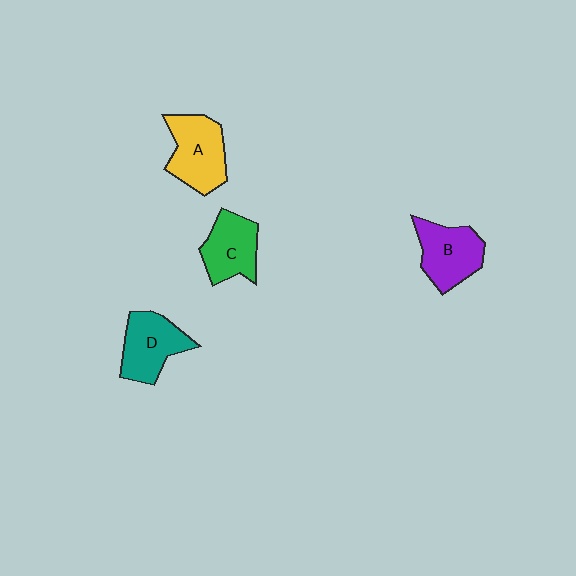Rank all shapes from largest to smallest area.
From largest to smallest: A (yellow), B (purple), D (teal), C (green).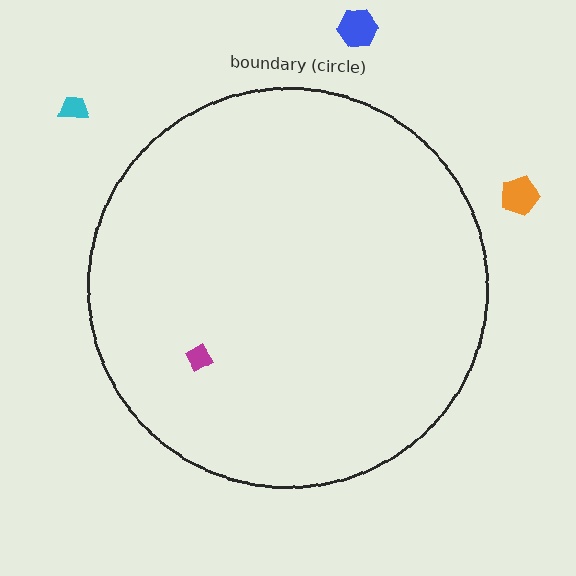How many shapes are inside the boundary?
1 inside, 3 outside.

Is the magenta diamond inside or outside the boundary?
Inside.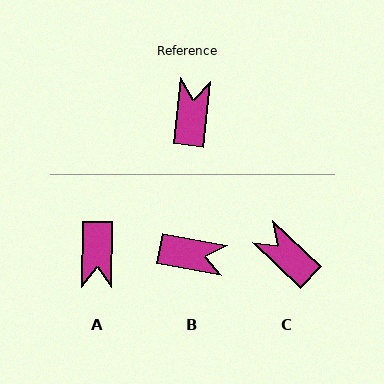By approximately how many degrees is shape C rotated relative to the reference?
Approximately 53 degrees counter-clockwise.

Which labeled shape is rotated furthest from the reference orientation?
A, about 175 degrees away.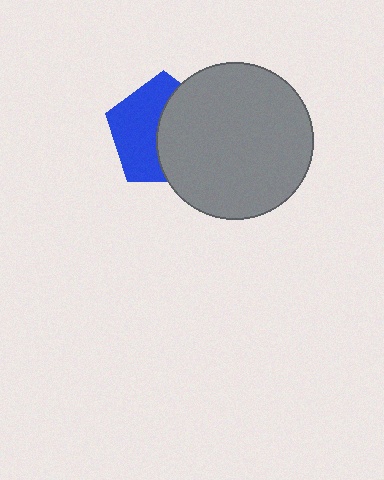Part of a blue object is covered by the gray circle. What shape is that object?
It is a pentagon.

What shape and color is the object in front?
The object in front is a gray circle.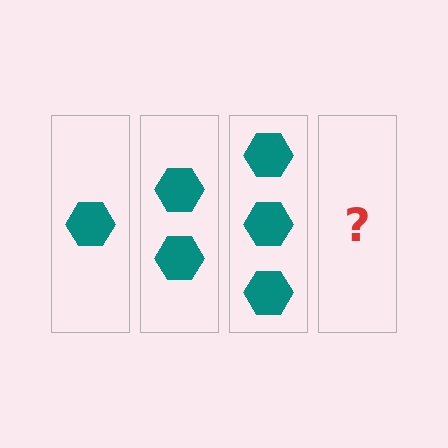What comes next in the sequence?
The next element should be 4 hexagons.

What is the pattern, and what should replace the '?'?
The pattern is that each step adds one more hexagon. The '?' should be 4 hexagons.